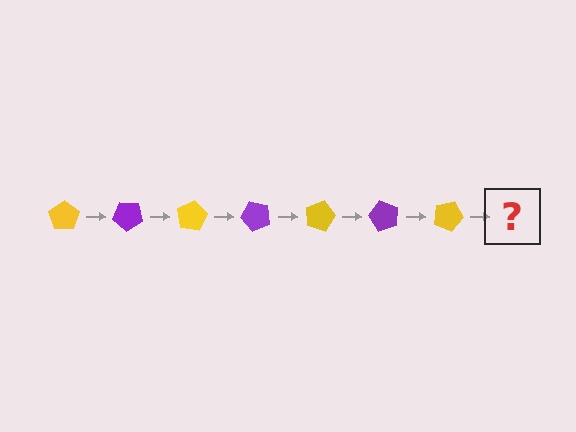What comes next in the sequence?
The next element should be a purple pentagon, rotated 280 degrees from the start.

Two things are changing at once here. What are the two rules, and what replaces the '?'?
The two rules are that it rotates 40 degrees each step and the color cycles through yellow and purple. The '?' should be a purple pentagon, rotated 280 degrees from the start.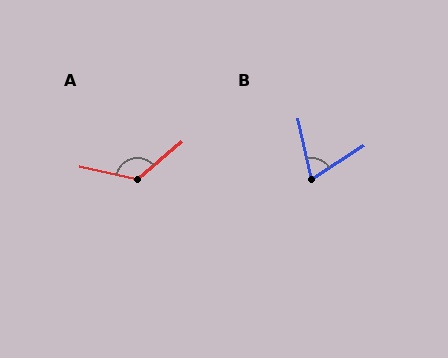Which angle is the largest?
A, at approximately 128 degrees.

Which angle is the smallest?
B, at approximately 70 degrees.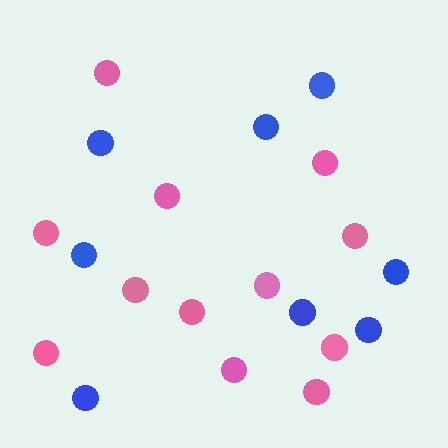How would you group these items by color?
There are 2 groups: one group of pink circles (12) and one group of blue circles (8).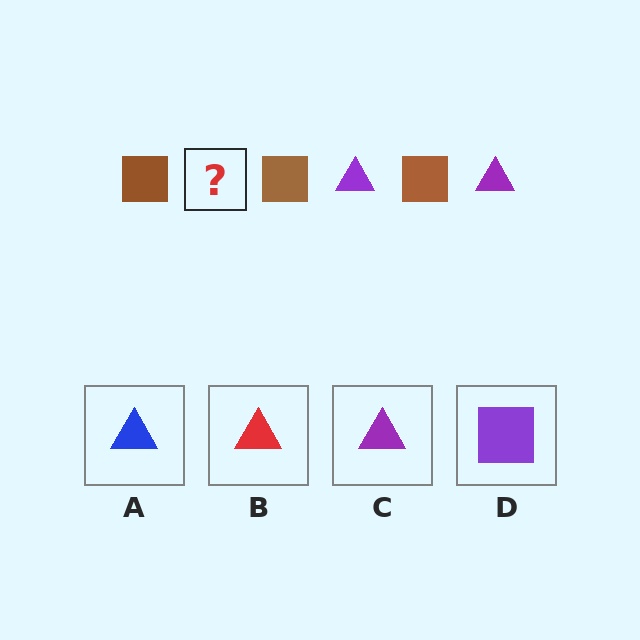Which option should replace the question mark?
Option C.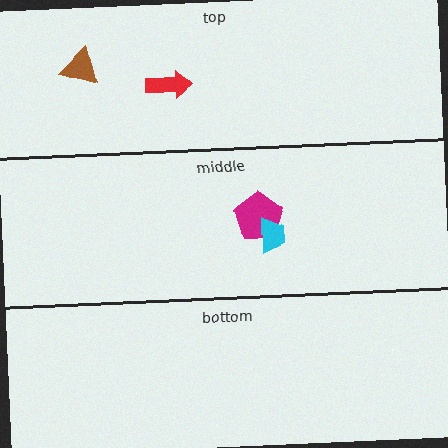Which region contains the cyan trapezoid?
The middle region.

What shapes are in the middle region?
The magenta pentagon, the cyan trapezoid.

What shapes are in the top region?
The red arrow, the brown triangle.